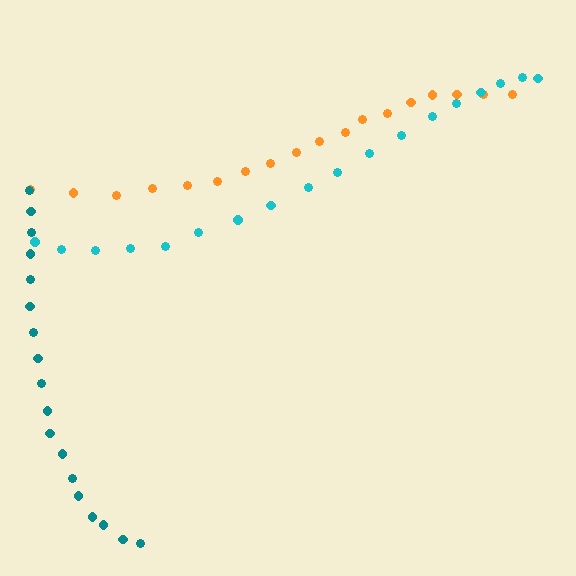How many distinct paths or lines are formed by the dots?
There are 3 distinct paths.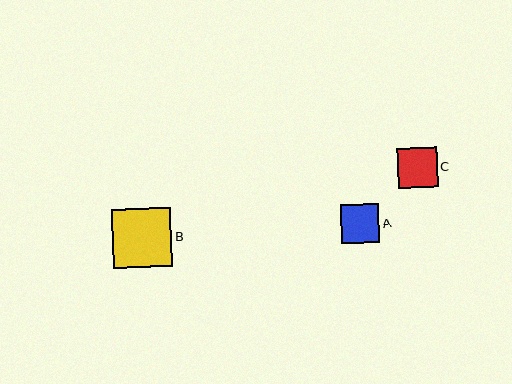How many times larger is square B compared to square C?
Square B is approximately 1.5 times the size of square C.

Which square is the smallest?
Square A is the smallest with a size of approximately 39 pixels.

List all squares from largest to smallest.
From largest to smallest: B, C, A.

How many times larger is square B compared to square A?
Square B is approximately 1.5 times the size of square A.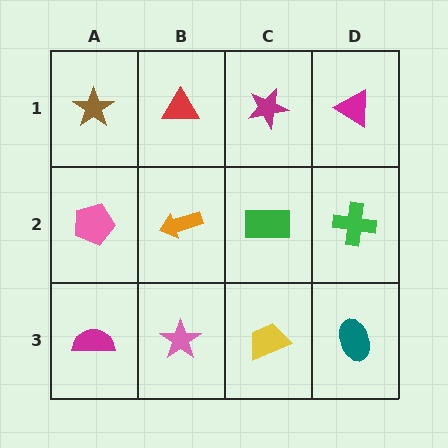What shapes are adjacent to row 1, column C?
A green rectangle (row 2, column C), a red triangle (row 1, column B), a magenta triangle (row 1, column D).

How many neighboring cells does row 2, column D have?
3.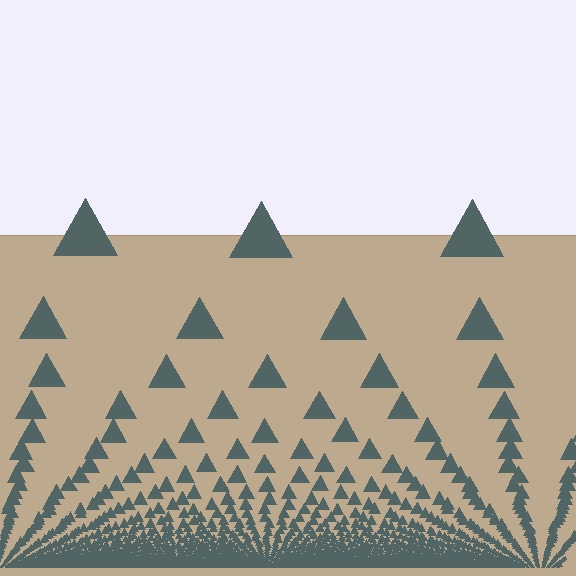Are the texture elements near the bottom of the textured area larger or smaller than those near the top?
Smaller. The gradient is inverted — elements near the bottom are smaller and denser.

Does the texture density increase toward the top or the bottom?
Density increases toward the bottom.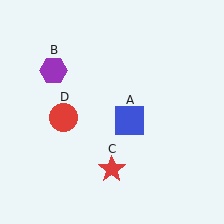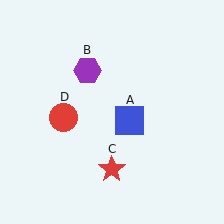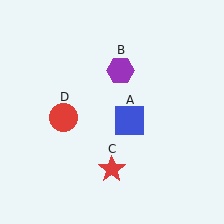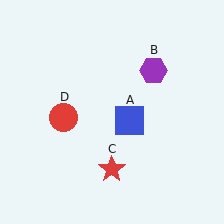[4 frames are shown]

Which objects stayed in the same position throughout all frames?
Blue square (object A) and red star (object C) and red circle (object D) remained stationary.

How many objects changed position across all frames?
1 object changed position: purple hexagon (object B).